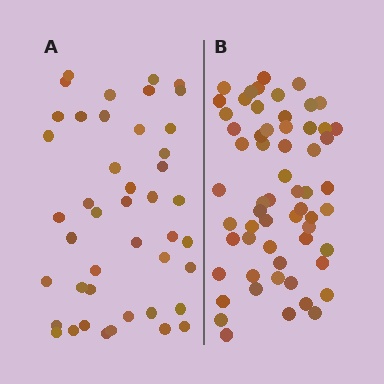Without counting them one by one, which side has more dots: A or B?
Region B (the right region) has more dots.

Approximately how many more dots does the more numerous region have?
Region B has approximately 15 more dots than region A.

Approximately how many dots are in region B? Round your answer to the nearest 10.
About 60 dots.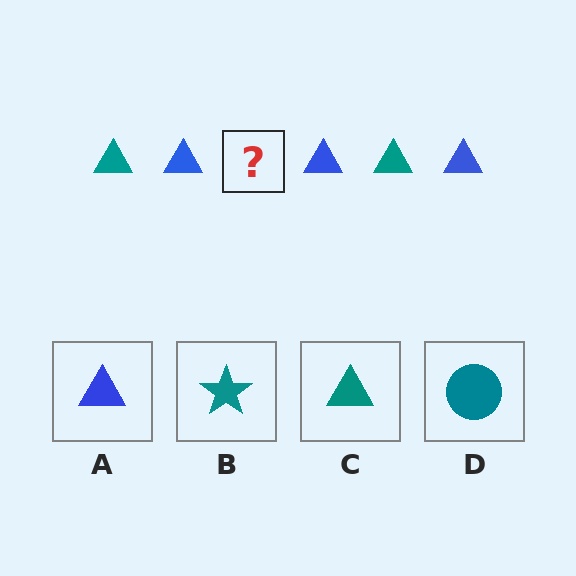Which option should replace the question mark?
Option C.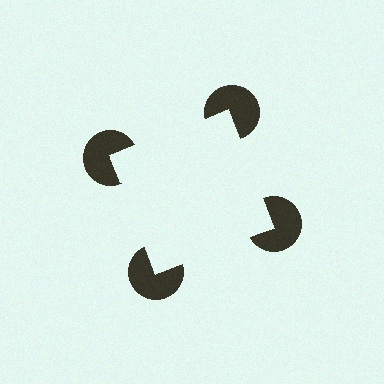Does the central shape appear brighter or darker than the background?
It typically appears slightly brighter than the background, even though no actual brightness change is drawn.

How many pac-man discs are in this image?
There are 4 — one at each vertex of the illusory square.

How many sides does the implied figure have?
4 sides.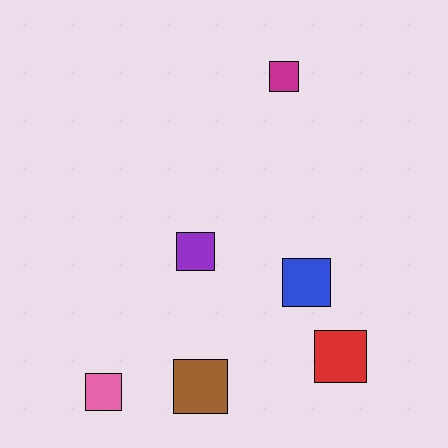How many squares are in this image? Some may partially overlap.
There are 6 squares.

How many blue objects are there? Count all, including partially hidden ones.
There is 1 blue object.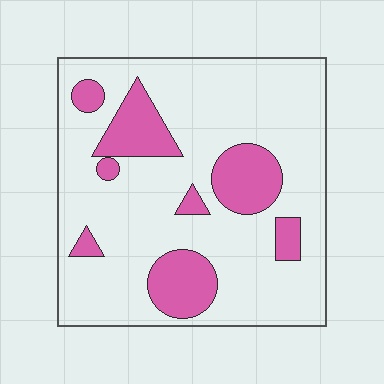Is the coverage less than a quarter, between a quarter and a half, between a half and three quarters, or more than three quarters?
Less than a quarter.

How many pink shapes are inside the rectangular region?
8.